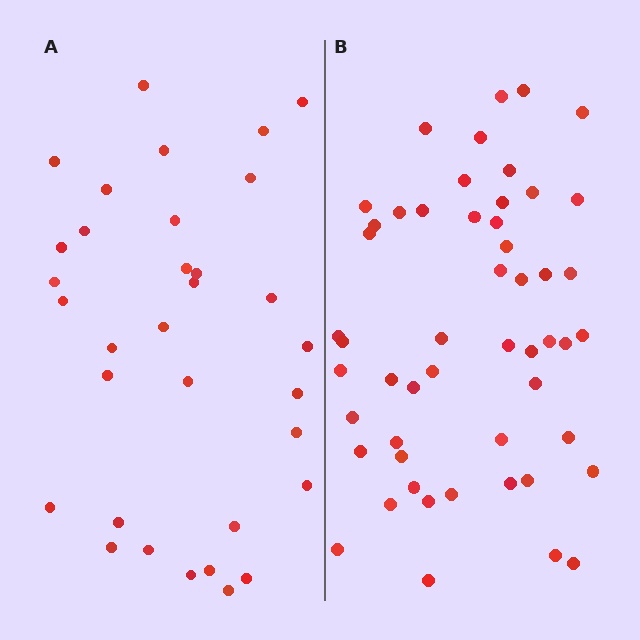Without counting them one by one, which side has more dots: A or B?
Region B (the right region) has more dots.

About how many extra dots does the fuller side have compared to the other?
Region B has approximately 20 more dots than region A.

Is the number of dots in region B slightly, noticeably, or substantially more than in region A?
Region B has substantially more. The ratio is roughly 1.6 to 1.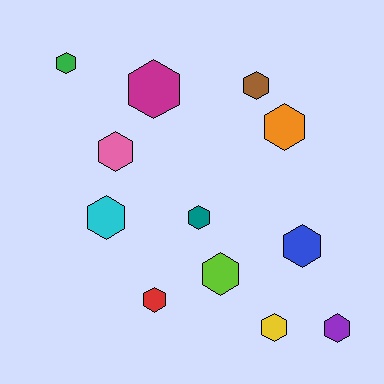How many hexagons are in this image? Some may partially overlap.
There are 12 hexagons.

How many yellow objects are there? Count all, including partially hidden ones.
There is 1 yellow object.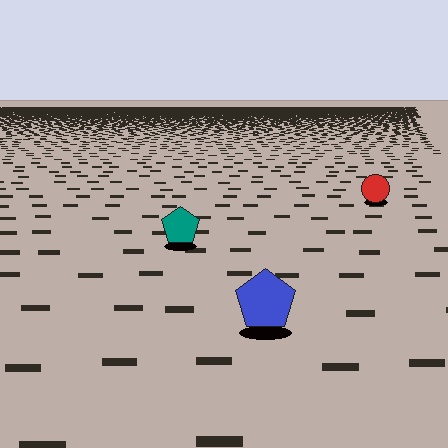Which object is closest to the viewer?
The blue pentagon is closest. The texture marks near it are larger and more spread out.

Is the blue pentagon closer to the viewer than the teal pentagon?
Yes. The blue pentagon is closer — you can tell from the texture gradient: the ground texture is coarser near it.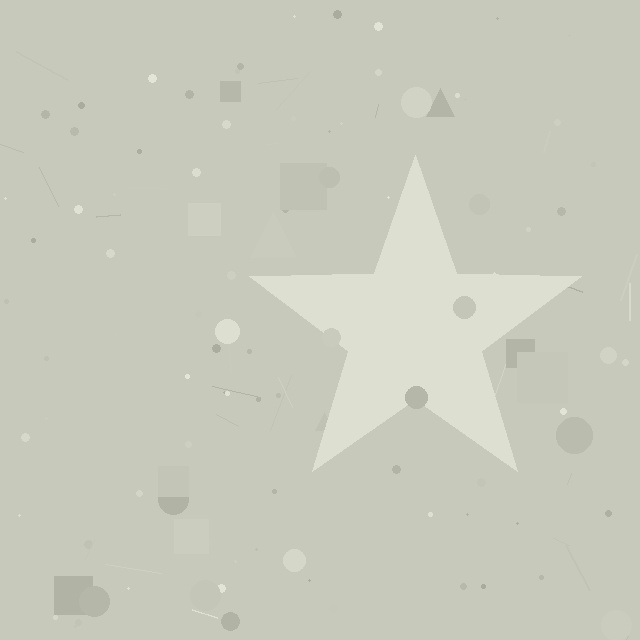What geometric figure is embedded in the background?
A star is embedded in the background.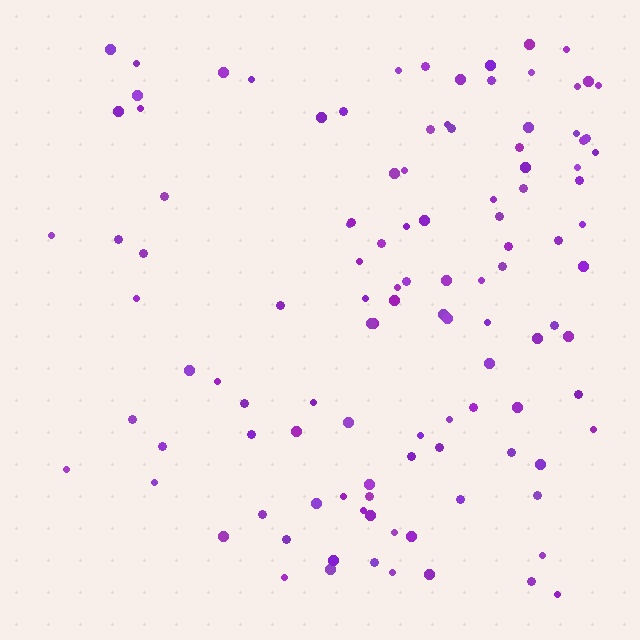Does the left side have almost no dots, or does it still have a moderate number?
Still a moderate number, just noticeably fewer than the right.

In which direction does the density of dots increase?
From left to right, with the right side densest.